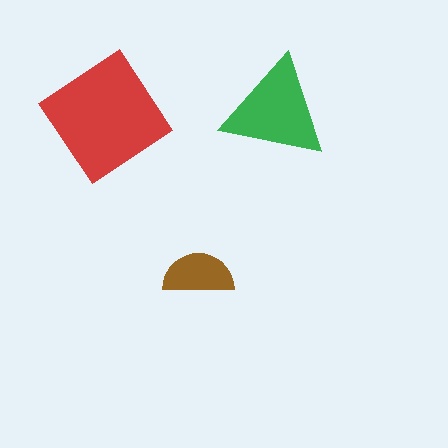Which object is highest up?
The green triangle is topmost.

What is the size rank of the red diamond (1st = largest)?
1st.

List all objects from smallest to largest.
The brown semicircle, the green triangle, the red diamond.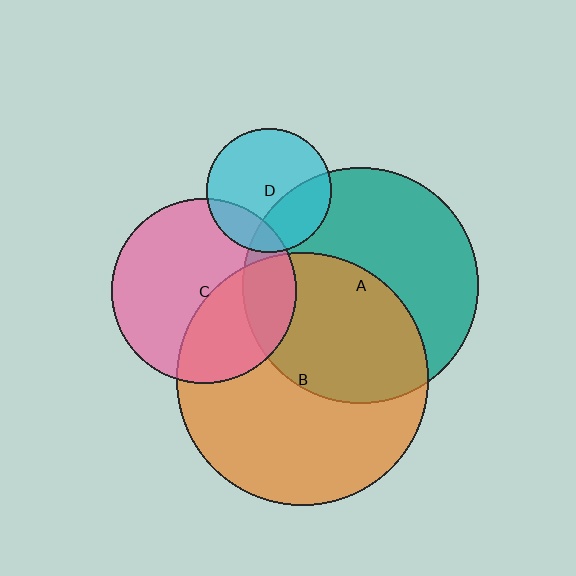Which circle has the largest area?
Circle B (orange).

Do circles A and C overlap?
Yes.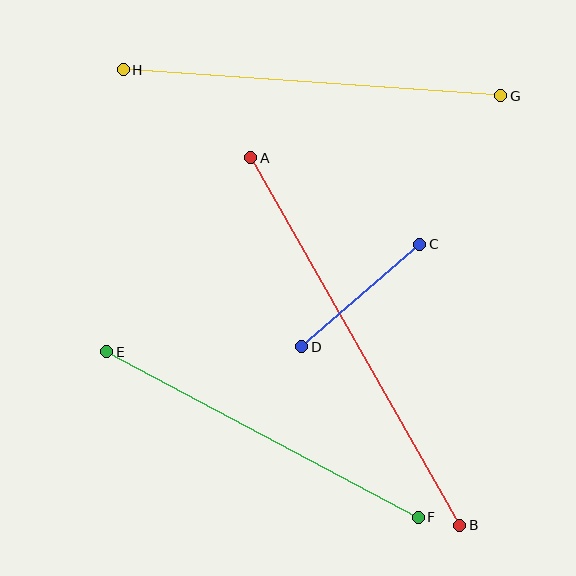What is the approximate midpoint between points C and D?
The midpoint is at approximately (361, 295) pixels.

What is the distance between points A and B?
The distance is approximately 423 pixels.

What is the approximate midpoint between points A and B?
The midpoint is at approximately (355, 341) pixels.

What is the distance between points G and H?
The distance is approximately 378 pixels.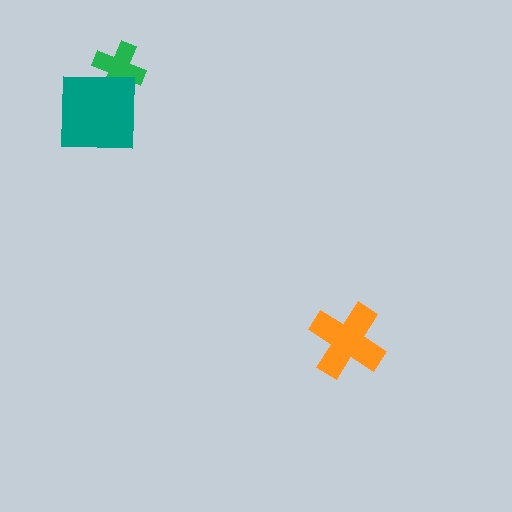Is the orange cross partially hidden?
No, no other shape covers it.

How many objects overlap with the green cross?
1 object overlaps with the green cross.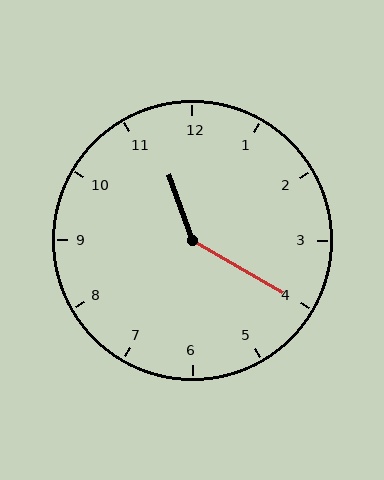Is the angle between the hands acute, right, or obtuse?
It is obtuse.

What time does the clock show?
11:20.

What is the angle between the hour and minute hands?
Approximately 140 degrees.